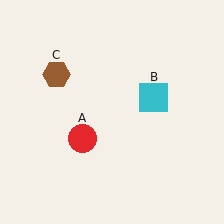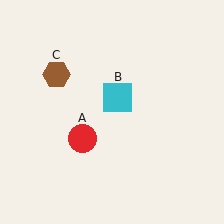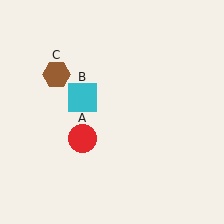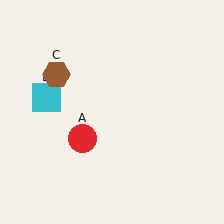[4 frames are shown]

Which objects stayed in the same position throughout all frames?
Red circle (object A) and brown hexagon (object C) remained stationary.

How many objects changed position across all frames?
1 object changed position: cyan square (object B).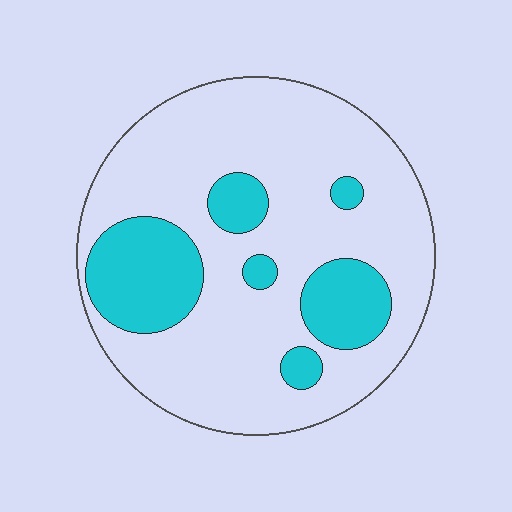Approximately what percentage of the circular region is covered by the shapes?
Approximately 25%.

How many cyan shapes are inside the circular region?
6.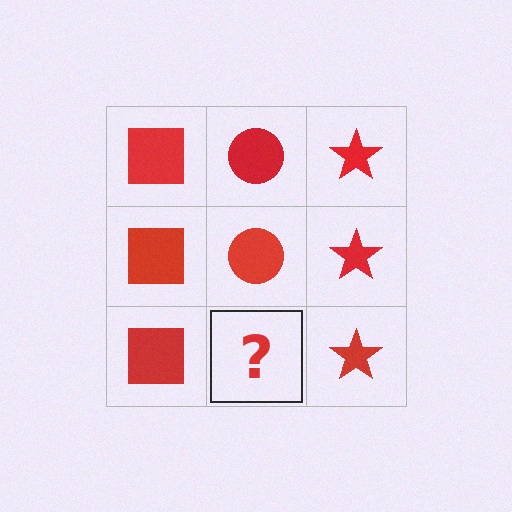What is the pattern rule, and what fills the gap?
The rule is that each column has a consistent shape. The gap should be filled with a red circle.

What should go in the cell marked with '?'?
The missing cell should contain a red circle.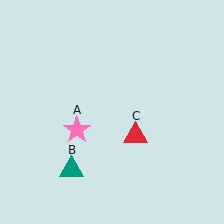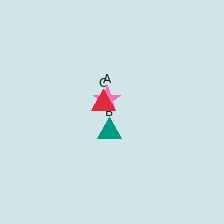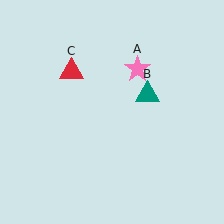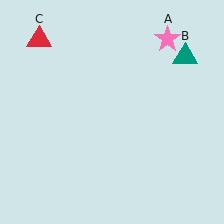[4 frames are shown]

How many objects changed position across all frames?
3 objects changed position: pink star (object A), teal triangle (object B), red triangle (object C).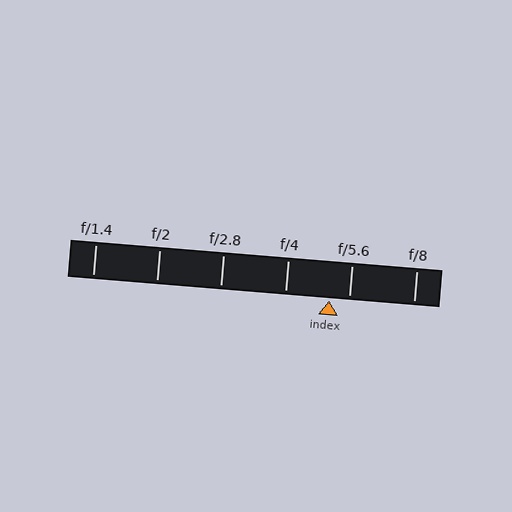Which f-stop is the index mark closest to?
The index mark is closest to f/5.6.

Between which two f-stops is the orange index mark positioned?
The index mark is between f/4 and f/5.6.